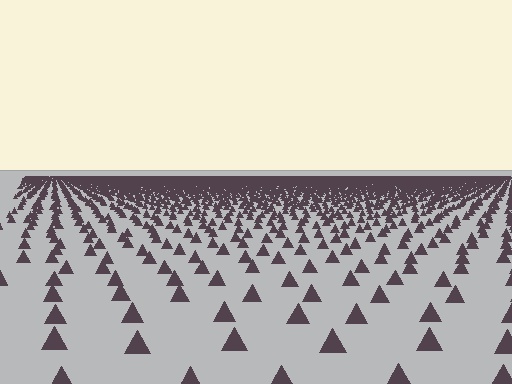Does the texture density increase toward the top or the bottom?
Density increases toward the top.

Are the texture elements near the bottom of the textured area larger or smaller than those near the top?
Larger. Near the bottom, elements are closer to the viewer and appear at a bigger on-screen size.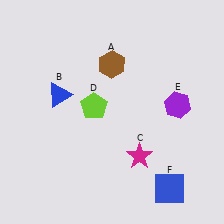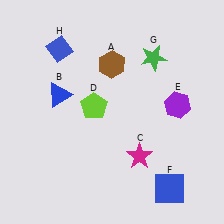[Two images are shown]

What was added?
A green star (G), a blue diamond (H) were added in Image 2.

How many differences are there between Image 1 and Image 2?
There are 2 differences between the two images.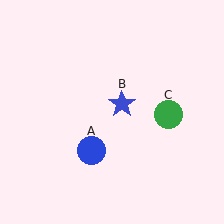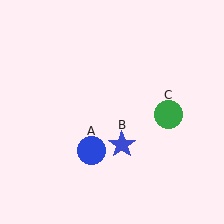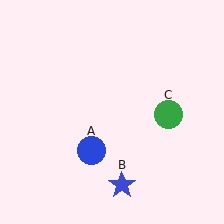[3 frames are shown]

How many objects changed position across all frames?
1 object changed position: blue star (object B).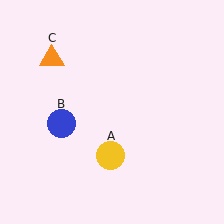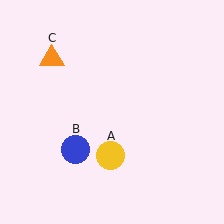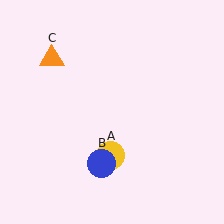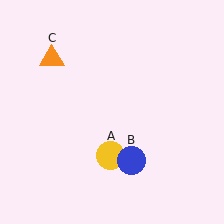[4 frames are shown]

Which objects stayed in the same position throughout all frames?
Yellow circle (object A) and orange triangle (object C) remained stationary.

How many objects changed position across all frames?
1 object changed position: blue circle (object B).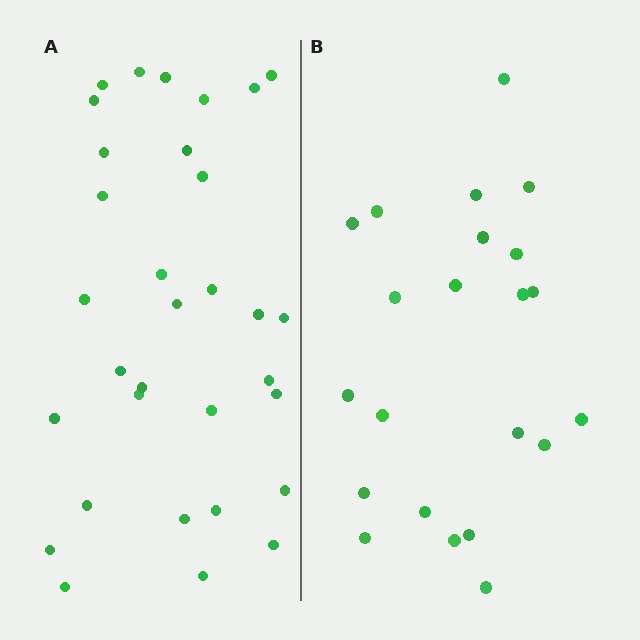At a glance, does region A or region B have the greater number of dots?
Region A (the left region) has more dots.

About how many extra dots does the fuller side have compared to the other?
Region A has roughly 10 or so more dots than region B.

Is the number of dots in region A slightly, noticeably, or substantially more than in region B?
Region A has substantially more. The ratio is roughly 1.5 to 1.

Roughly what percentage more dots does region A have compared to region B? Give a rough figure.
About 45% more.